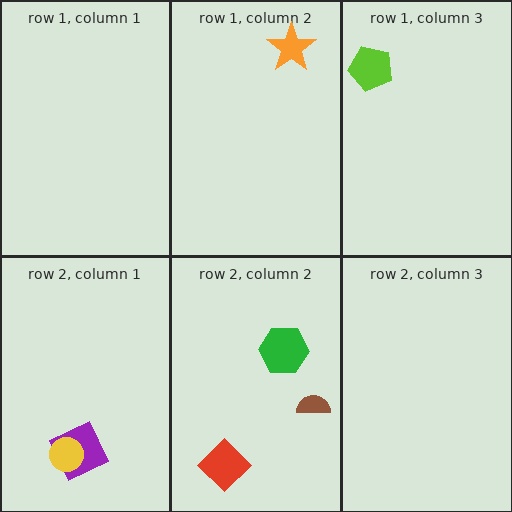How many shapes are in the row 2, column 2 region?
3.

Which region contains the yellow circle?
The row 2, column 1 region.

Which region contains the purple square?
The row 2, column 1 region.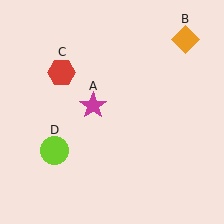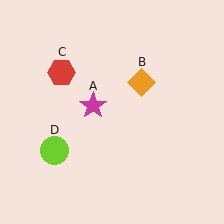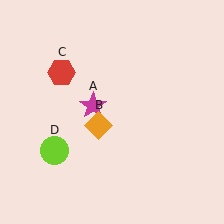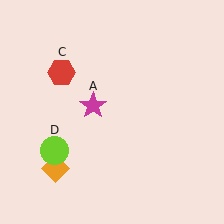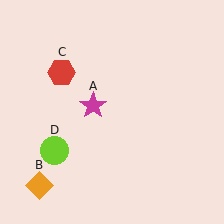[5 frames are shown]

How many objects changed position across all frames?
1 object changed position: orange diamond (object B).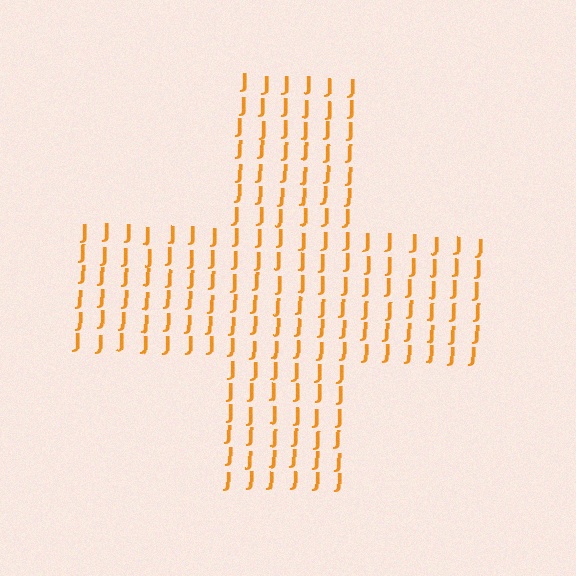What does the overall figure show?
The overall figure shows a cross.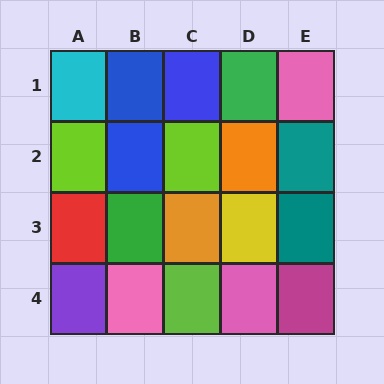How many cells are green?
2 cells are green.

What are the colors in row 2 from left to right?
Lime, blue, lime, orange, teal.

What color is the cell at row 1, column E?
Pink.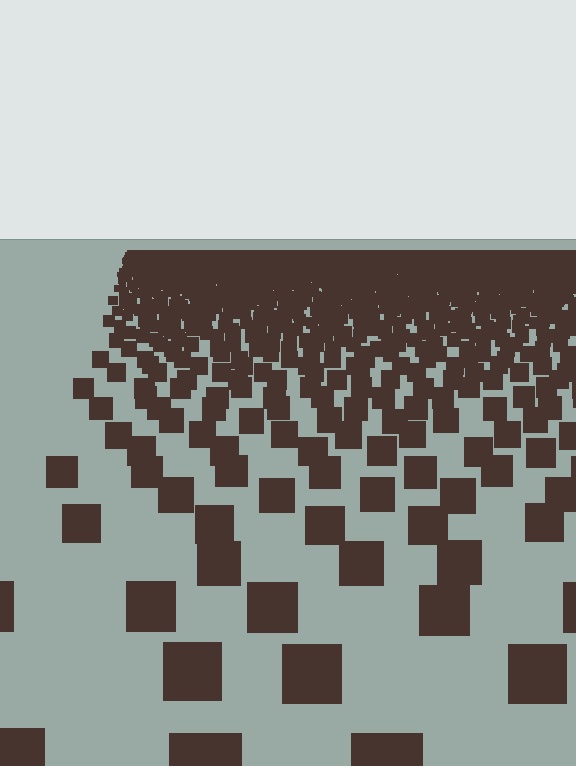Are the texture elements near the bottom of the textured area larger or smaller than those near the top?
Larger. Near the bottom, elements are closer to the viewer and appear at a bigger on-screen size.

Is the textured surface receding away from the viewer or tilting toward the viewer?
The surface is receding away from the viewer. Texture elements get smaller and denser toward the top.